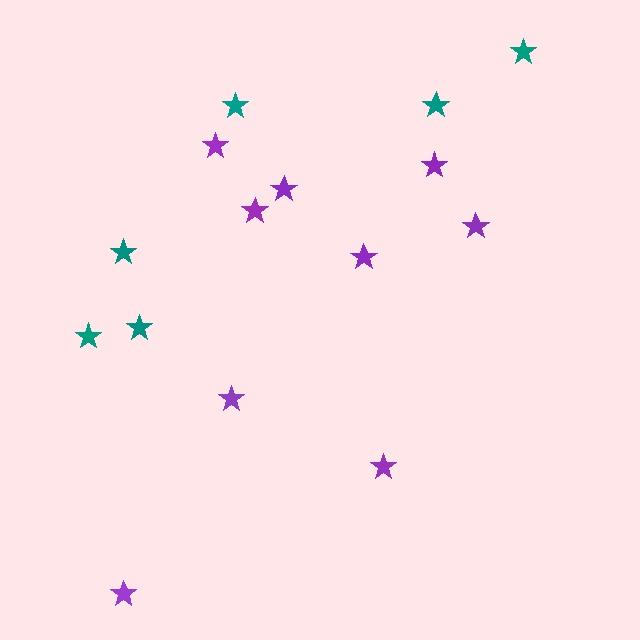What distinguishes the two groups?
There are 2 groups: one group of teal stars (6) and one group of purple stars (9).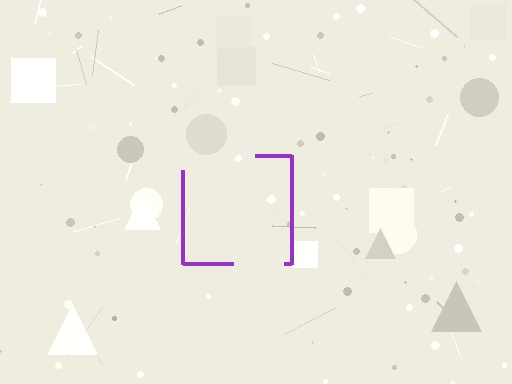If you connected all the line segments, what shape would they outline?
They would outline a square.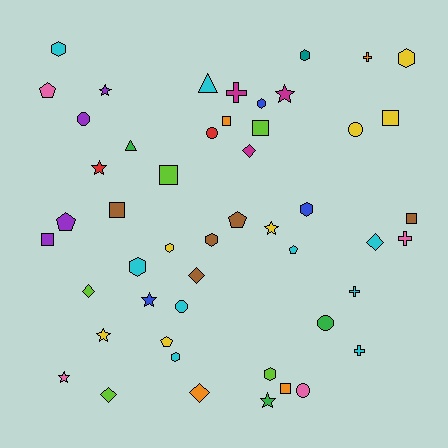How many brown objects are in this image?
There are 5 brown objects.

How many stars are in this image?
There are 8 stars.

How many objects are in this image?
There are 50 objects.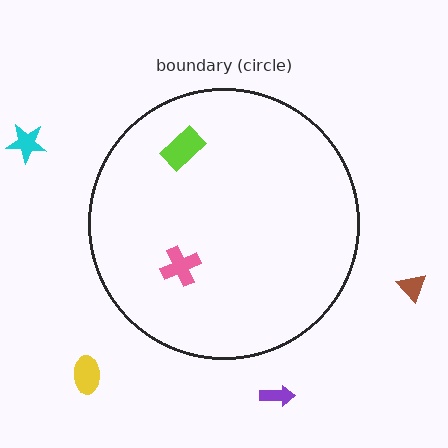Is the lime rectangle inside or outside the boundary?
Inside.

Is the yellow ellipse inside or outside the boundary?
Outside.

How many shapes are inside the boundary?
2 inside, 4 outside.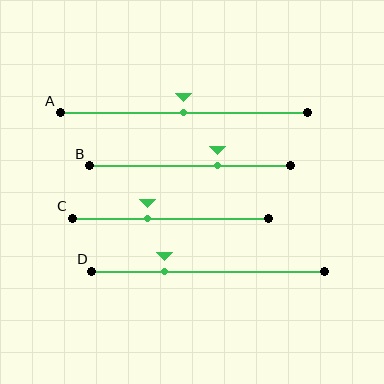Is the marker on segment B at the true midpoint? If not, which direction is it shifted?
No, the marker on segment B is shifted to the right by about 14% of the segment length.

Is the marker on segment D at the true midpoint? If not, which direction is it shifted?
No, the marker on segment D is shifted to the left by about 19% of the segment length.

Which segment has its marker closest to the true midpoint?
Segment A has its marker closest to the true midpoint.